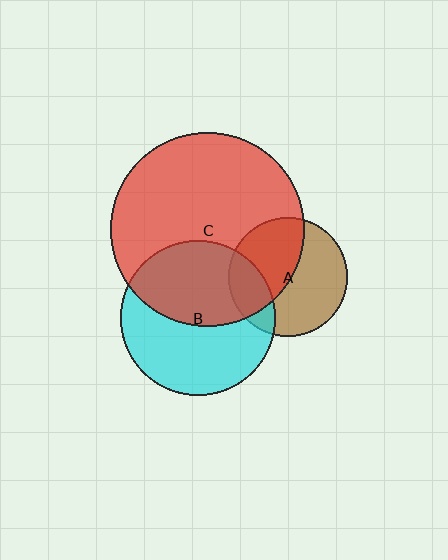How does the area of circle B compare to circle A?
Approximately 1.7 times.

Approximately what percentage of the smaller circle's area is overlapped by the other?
Approximately 45%.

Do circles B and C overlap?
Yes.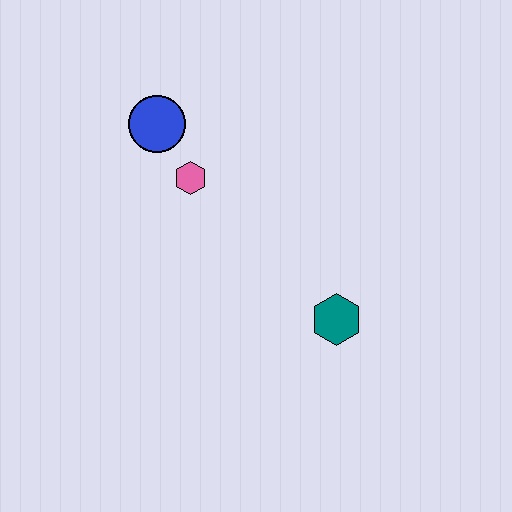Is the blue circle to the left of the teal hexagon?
Yes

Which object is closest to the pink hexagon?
The blue circle is closest to the pink hexagon.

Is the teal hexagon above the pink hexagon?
No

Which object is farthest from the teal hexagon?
The blue circle is farthest from the teal hexagon.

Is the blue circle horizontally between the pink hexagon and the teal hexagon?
No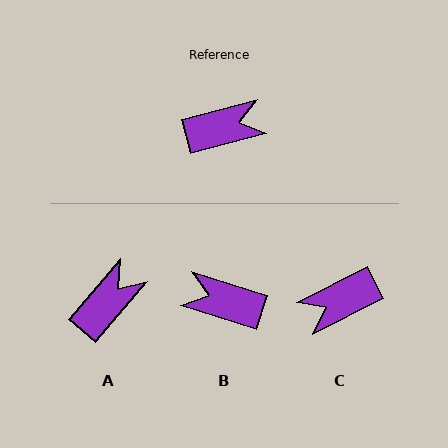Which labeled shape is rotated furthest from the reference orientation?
C, about 168 degrees away.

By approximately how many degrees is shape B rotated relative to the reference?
Approximately 148 degrees counter-clockwise.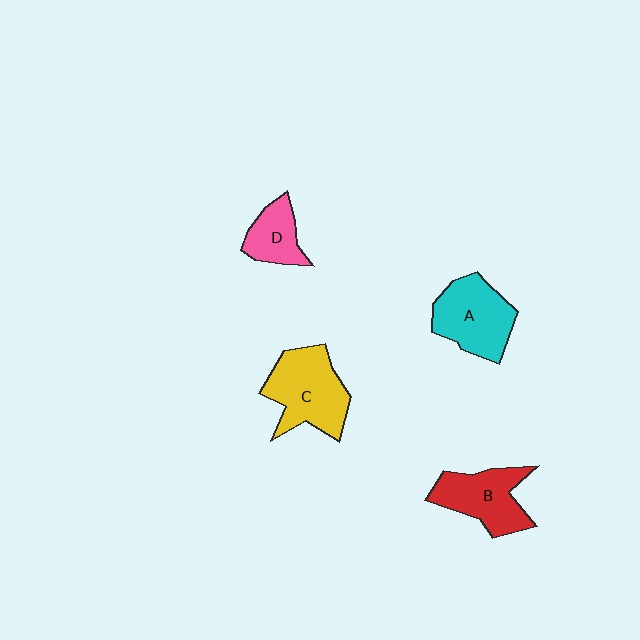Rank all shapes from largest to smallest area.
From largest to smallest: C (yellow), A (cyan), B (red), D (pink).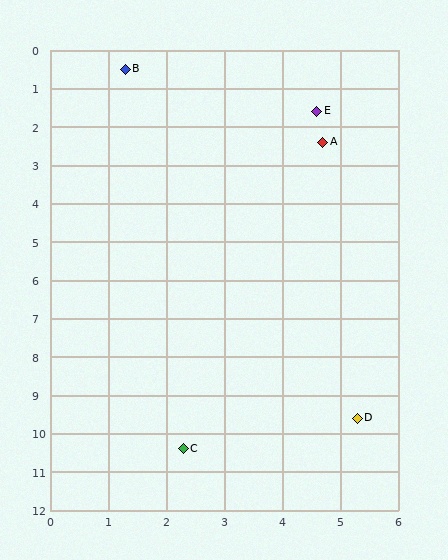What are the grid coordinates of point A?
Point A is at approximately (4.7, 2.4).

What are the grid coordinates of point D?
Point D is at approximately (5.3, 9.6).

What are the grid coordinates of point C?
Point C is at approximately (2.3, 10.4).